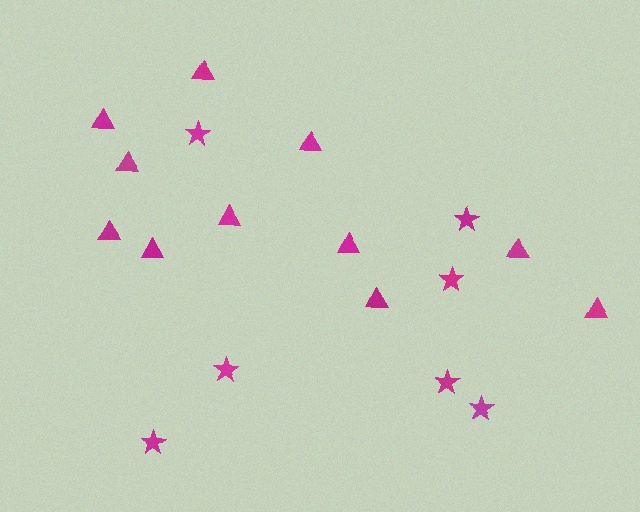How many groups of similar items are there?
There are 2 groups: one group of stars (7) and one group of triangles (11).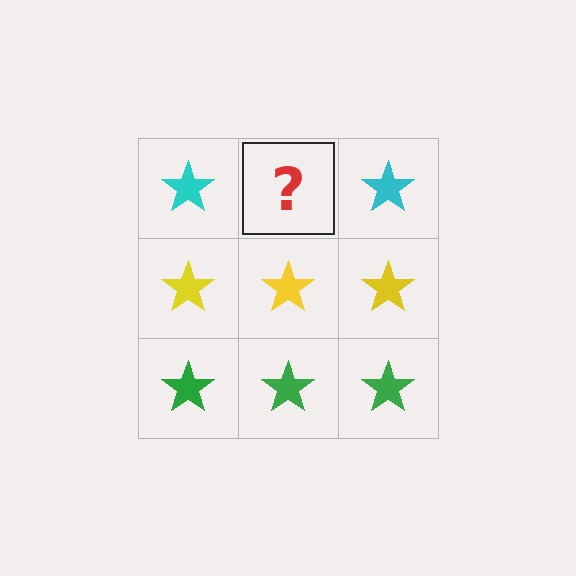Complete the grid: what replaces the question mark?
The question mark should be replaced with a cyan star.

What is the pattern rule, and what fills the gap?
The rule is that each row has a consistent color. The gap should be filled with a cyan star.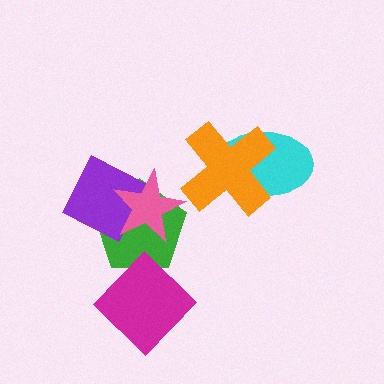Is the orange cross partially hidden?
No, no other shape covers it.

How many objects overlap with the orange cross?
1 object overlaps with the orange cross.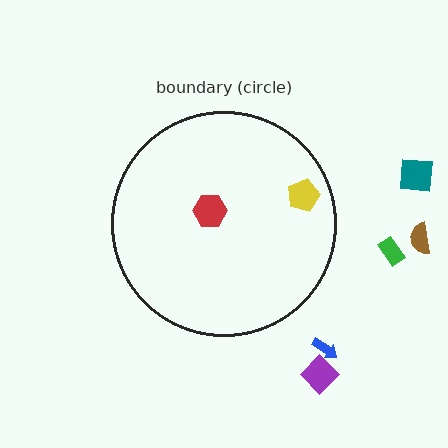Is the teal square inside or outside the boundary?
Outside.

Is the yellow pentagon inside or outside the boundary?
Inside.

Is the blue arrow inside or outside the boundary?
Outside.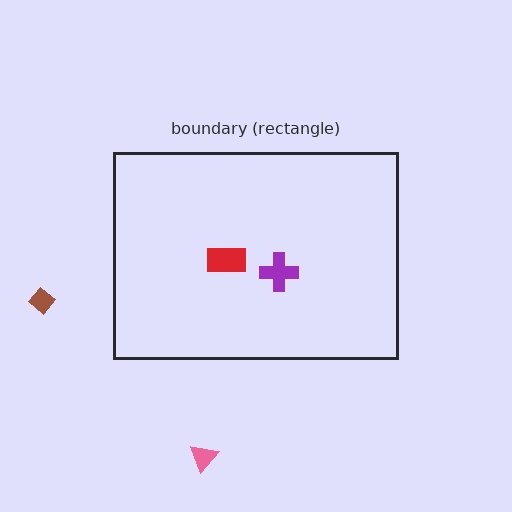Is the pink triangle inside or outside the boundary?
Outside.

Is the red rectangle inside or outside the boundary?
Inside.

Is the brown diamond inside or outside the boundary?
Outside.